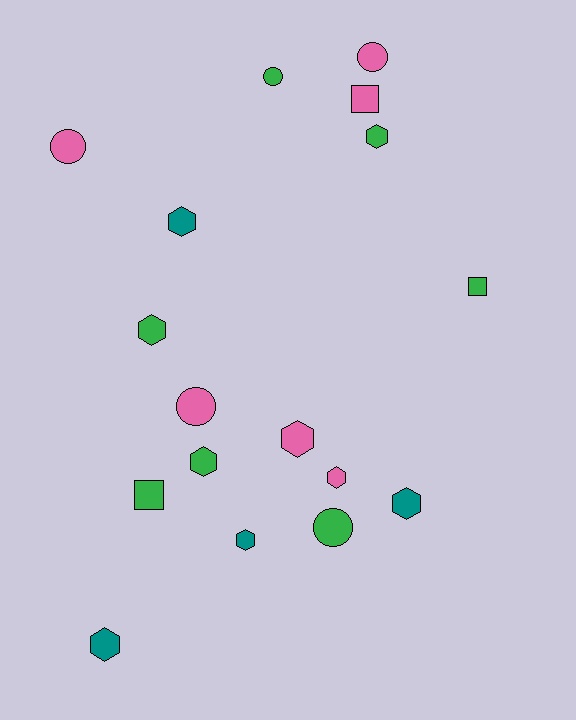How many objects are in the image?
There are 17 objects.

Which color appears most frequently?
Green, with 7 objects.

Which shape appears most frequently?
Hexagon, with 9 objects.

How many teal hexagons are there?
There are 4 teal hexagons.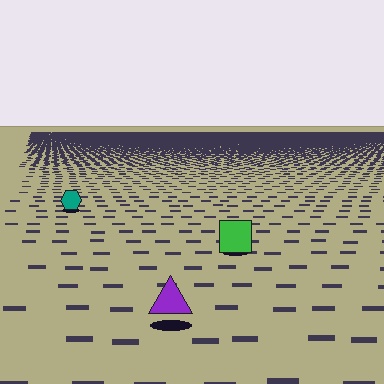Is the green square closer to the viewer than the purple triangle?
No. The purple triangle is closer — you can tell from the texture gradient: the ground texture is coarser near it.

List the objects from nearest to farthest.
From nearest to farthest: the purple triangle, the green square, the teal hexagon.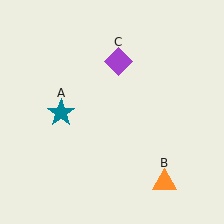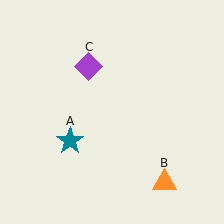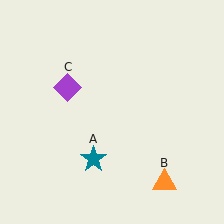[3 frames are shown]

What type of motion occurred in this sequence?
The teal star (object A), purple diamond (object C) rotated counterclockwise around the center of the scene.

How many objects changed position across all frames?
2 objects changed position: teal star (object A), purple diamond (object C).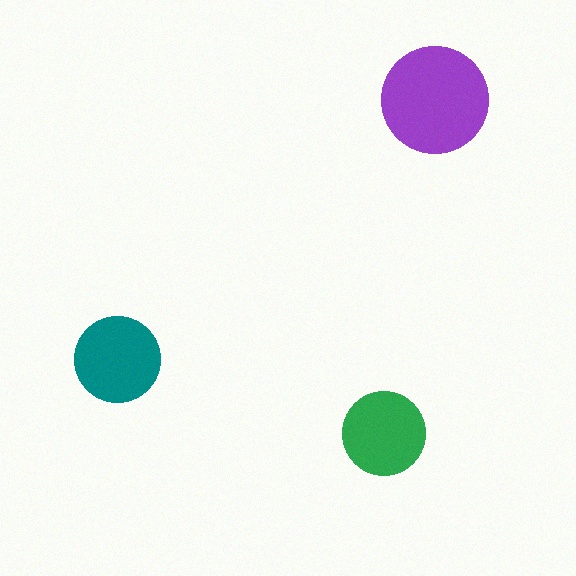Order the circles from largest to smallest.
the purple one, the teal one, the green one.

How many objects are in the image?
There are 3 objects in the image.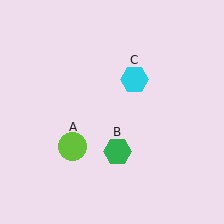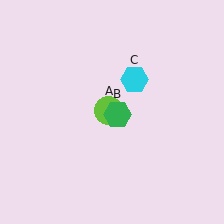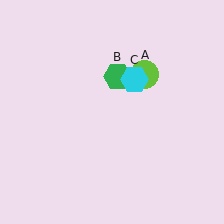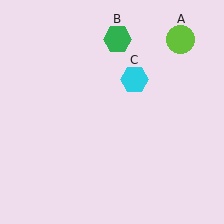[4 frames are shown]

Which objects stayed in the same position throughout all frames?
Cyan hexagon (object C) remained stationary.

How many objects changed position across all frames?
2 objects changed position: lime circle (object A), green hexagon (object B).